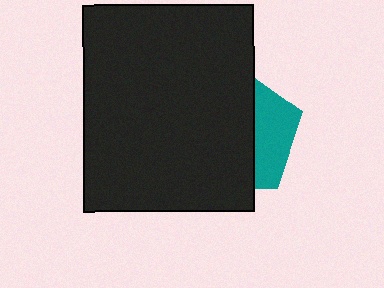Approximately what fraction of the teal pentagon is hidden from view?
Roughly 68% of the teal pentagon is hidden behind the black rectangle.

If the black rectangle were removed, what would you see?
You would see the complete teal pentagon.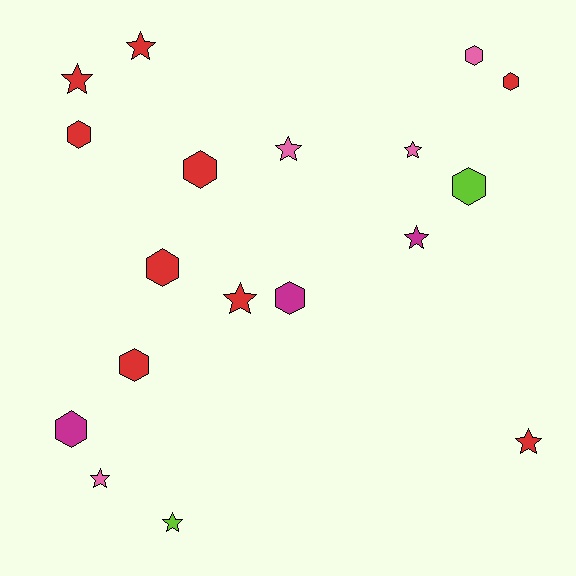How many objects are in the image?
There are 18 objects.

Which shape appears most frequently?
Hexagon, with 9 objects.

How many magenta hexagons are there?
There are 2 magenta hexagons.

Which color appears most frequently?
Red, with 9 objects.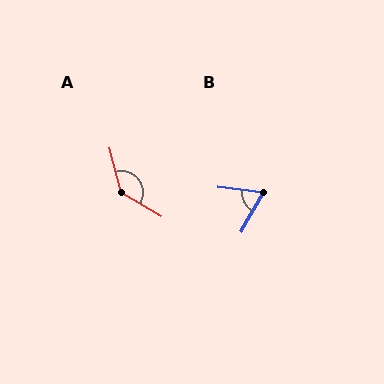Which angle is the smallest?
B, at approximately 67 degrees.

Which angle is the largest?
A, at approximately 135 degrees.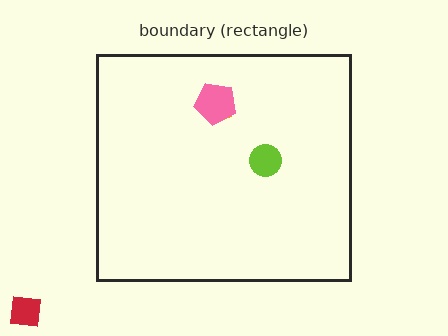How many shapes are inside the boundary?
3 inside, 1 outside.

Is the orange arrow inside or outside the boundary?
Inside.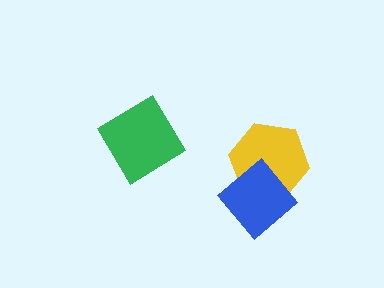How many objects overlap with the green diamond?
0 objects overlap with the green diamond.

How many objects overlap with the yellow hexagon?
1 object overlaps with the yellow hexagon.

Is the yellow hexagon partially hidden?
Yes, it is partially covered by another shape.